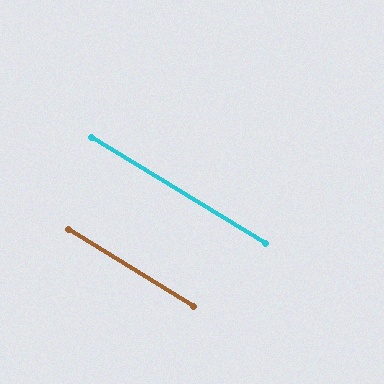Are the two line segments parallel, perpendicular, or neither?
Parallel — their directions differ by only 0.4°.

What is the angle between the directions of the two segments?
Approximately 0 degrees.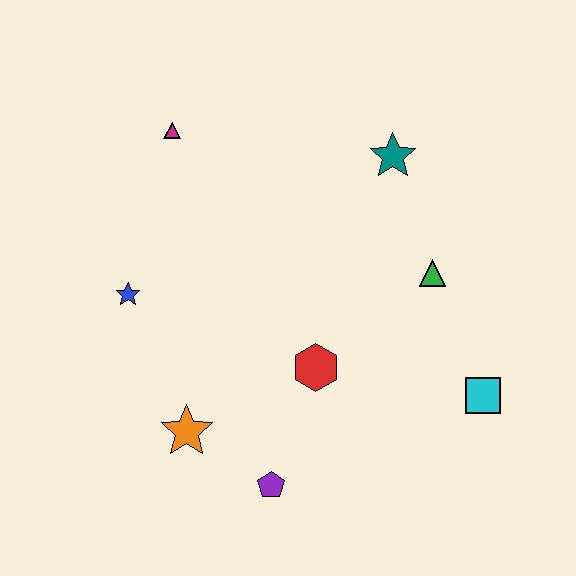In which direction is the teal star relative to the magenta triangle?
The teal star is to the right of the magenta triangle.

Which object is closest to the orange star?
The purple pentagon is closest to the orange star.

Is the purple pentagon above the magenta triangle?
No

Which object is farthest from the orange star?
The teal star is farthest from the orange star.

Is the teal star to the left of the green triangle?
Yes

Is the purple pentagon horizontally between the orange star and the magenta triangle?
No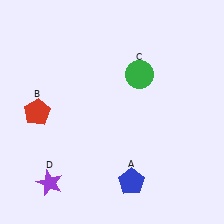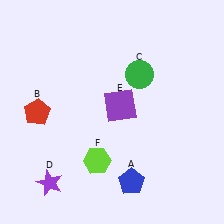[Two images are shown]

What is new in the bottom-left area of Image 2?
A lime hexagon (F) was added in the bottom-left area of Image 2.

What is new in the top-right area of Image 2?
A purple square (E) was added in the top-right area of Image 2.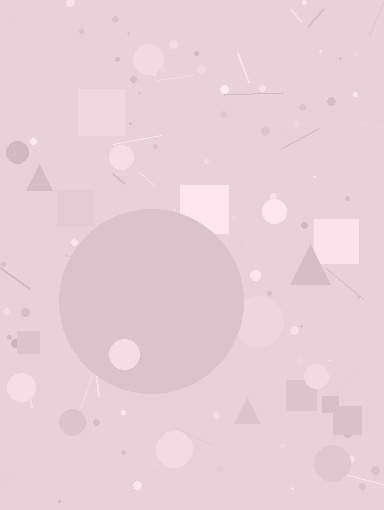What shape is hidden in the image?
A circle is hidden in the image.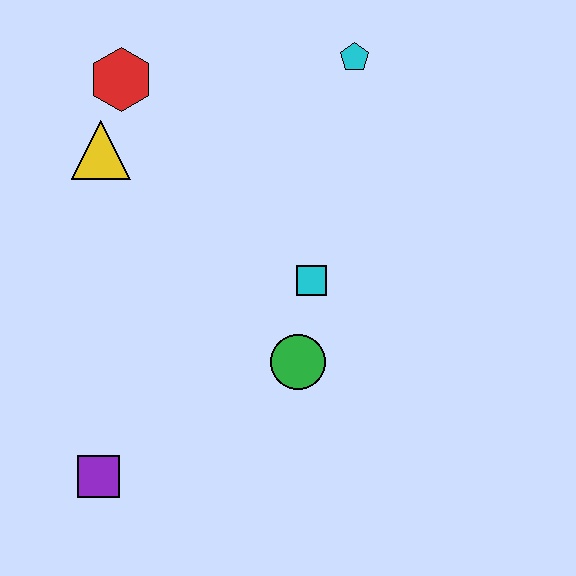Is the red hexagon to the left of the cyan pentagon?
Yes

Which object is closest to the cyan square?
The green circle is closest to the cyan square.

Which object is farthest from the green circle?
The red hexagon is farthest from the green circle.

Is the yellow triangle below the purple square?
No